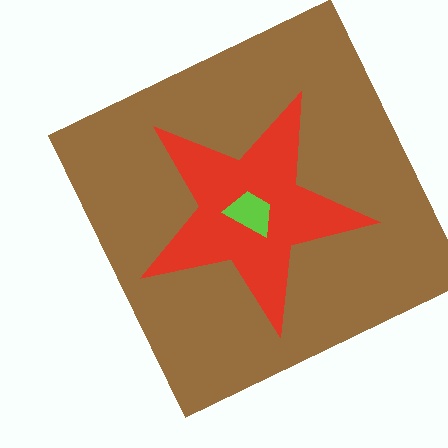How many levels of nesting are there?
3.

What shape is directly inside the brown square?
The red star.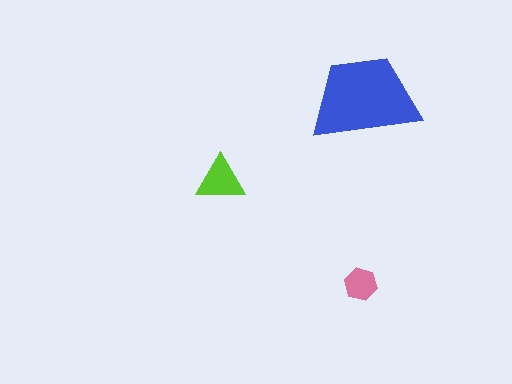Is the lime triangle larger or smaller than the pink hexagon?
Larger.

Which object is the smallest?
The pink hexagon.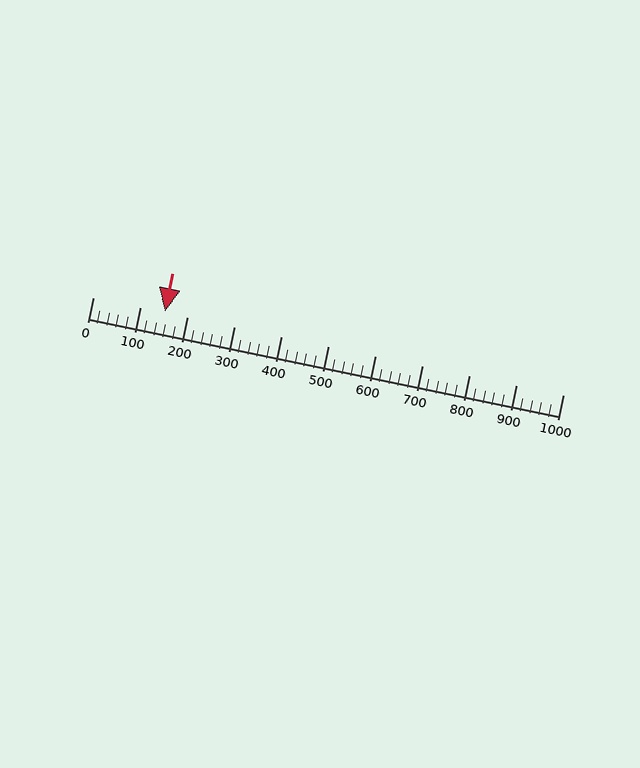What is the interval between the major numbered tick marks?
The major tick marks are spaced 100 units apart.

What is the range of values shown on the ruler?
The ruler shows values from 0 to 1000.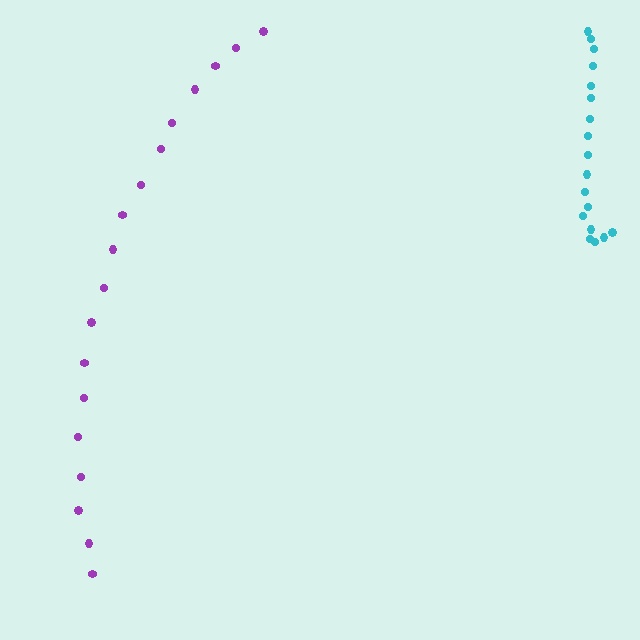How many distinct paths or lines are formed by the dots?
There are 2 distinct paths.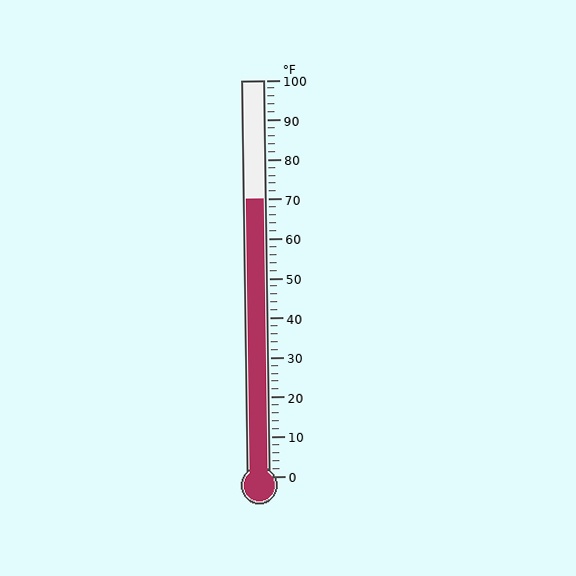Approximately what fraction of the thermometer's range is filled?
The thermometer is filled to approximately 70% of its range.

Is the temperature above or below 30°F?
The temperature is above 30°F.